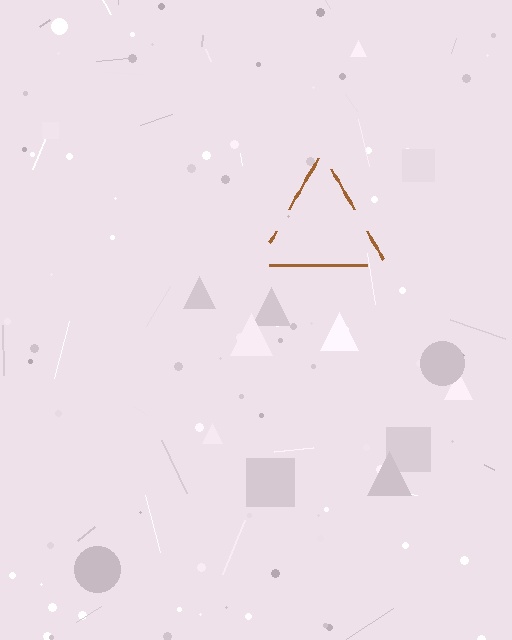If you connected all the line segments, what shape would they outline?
They would outline a triangle.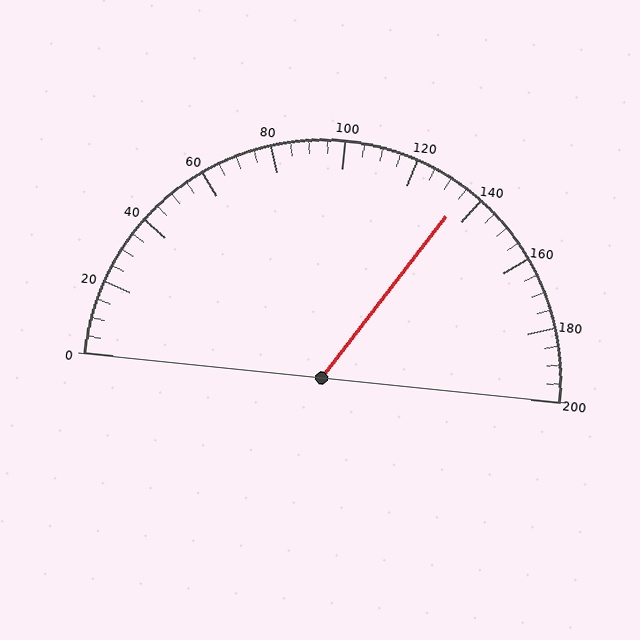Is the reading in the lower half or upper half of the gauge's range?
The reading is in the upper half of the range (0 to 200).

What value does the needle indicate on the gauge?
The needle indicates approximately 135.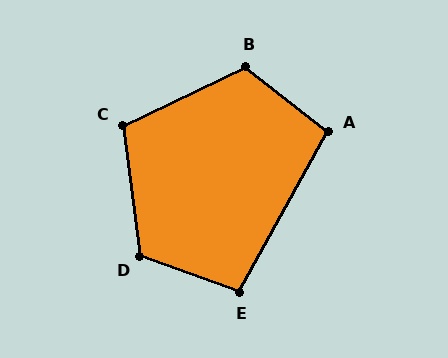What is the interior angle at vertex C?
Approximately 108 degrees (obtuse).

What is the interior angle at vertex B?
Approximately 116 degrees (obtuse).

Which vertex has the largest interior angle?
D, at approximately 117 degrees.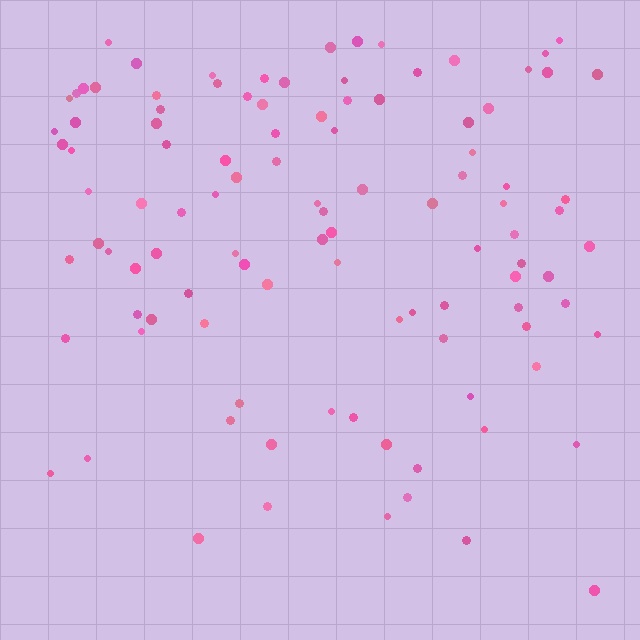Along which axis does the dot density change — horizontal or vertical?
Vertical.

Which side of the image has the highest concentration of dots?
The top.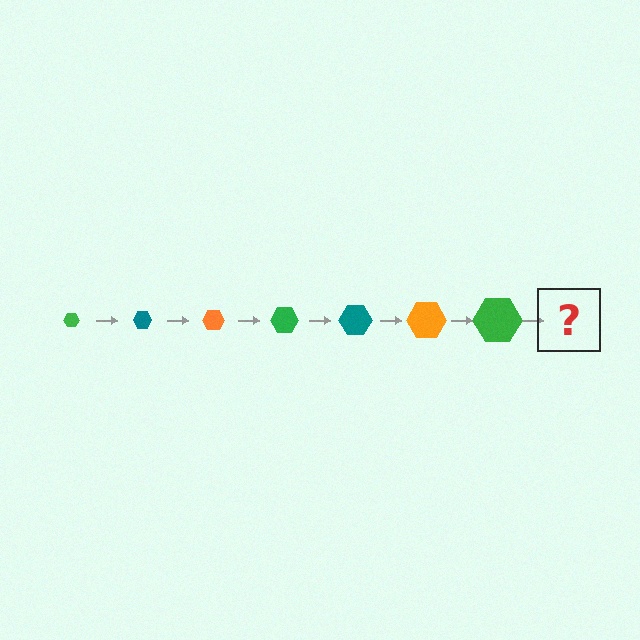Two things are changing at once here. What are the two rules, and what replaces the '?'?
The two rules are that the hexagon grows larger each step and the color cycles through green, teal, and orange. The '?' should be a teal hexagon, larger than the previous one.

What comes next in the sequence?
The next element should be a teal hexagon, larger than the previous one.